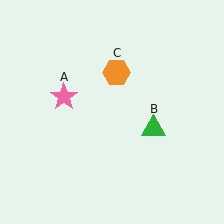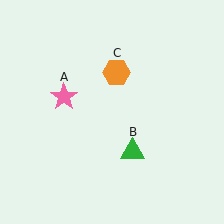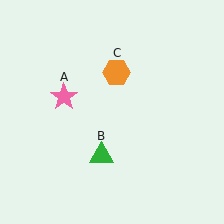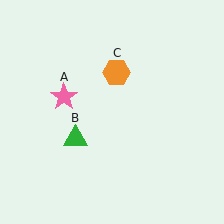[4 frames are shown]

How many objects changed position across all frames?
1 object changed position: green triangle (object B).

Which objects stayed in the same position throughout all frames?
Pink star (object A) and orange hexagon (object C) remained stationary.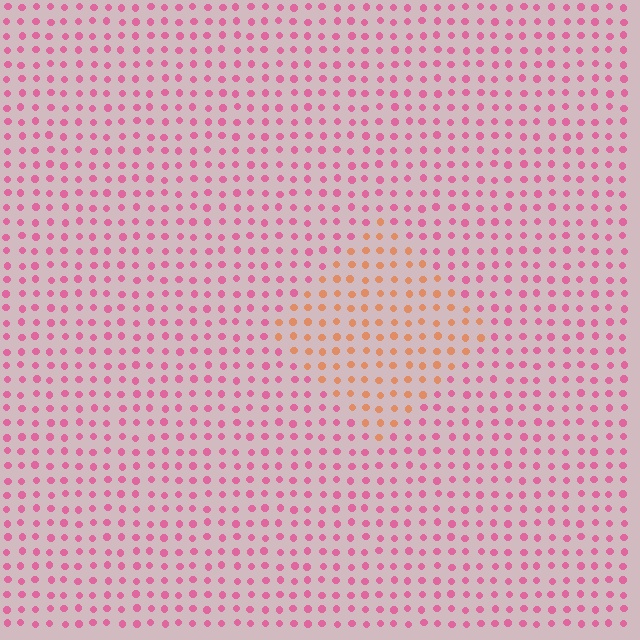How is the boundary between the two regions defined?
The boundary is defined purely by a slight shift in hue (about 48 degrees). Spacing, size, and orientation are identical on both sides.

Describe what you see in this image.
The image is filled with small pink elements in a uniform arrangement. A diamond-shaped region is visible where the elements are tinted to a slightly different hue, forming a subtle color boundary.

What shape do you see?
I see a diamond.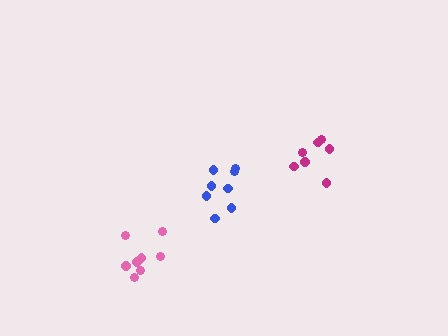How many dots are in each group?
Group 1: 7 dots, Group 2: 8 dots, Group 3: 8 dots (23 total).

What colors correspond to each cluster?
The clusters are colored: magenta, blue, pink.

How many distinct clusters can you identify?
There are 3 distinct clusters.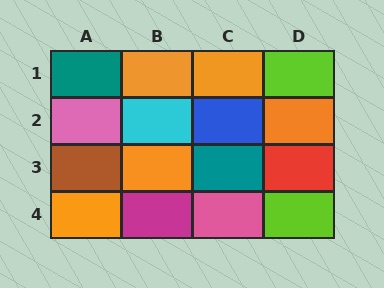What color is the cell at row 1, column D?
Lime.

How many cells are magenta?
1 cell is magenta.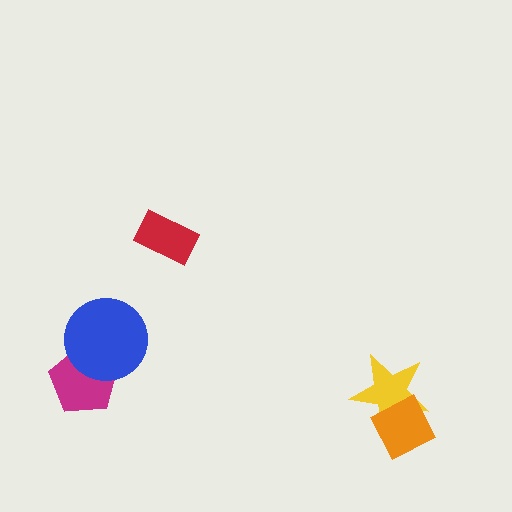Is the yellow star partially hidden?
Yes, it is partially covered by another shape.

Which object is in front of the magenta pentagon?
The blue circle is in front of the magenta pentagon.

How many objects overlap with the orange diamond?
1 object overlaps with the orange diamond.